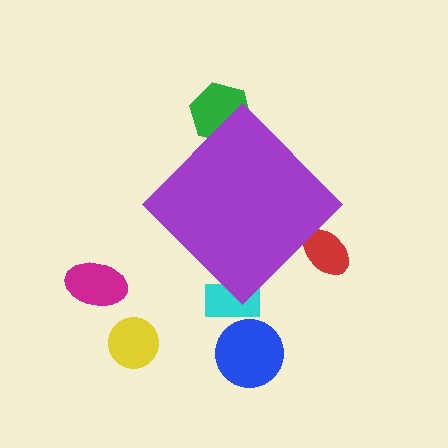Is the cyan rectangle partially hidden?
Yes, the cyan rectangle is partially hidden behind the purple diamond.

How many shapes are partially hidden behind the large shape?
3 shapes are partially hidden.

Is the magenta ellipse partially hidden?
No, the magenta ellipse is fully visible.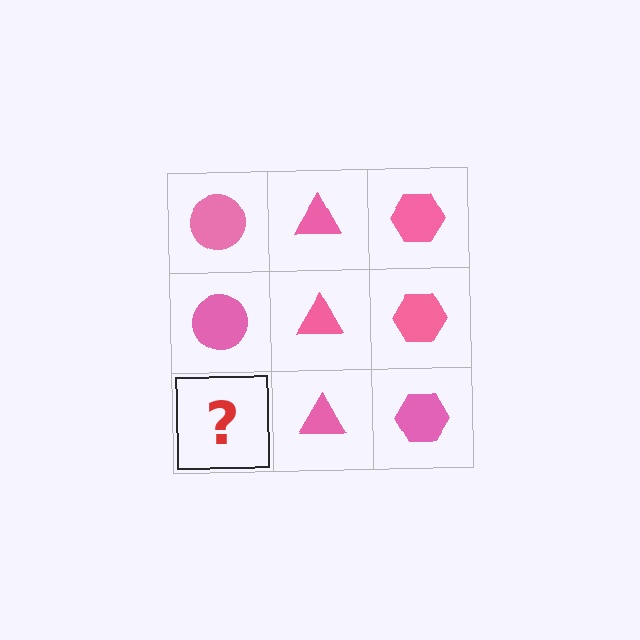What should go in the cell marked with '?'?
The missing cell should contain a pink circle.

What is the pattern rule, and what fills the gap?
The rule is that each column has a consistent shape. The gap should be filled with a pink circle.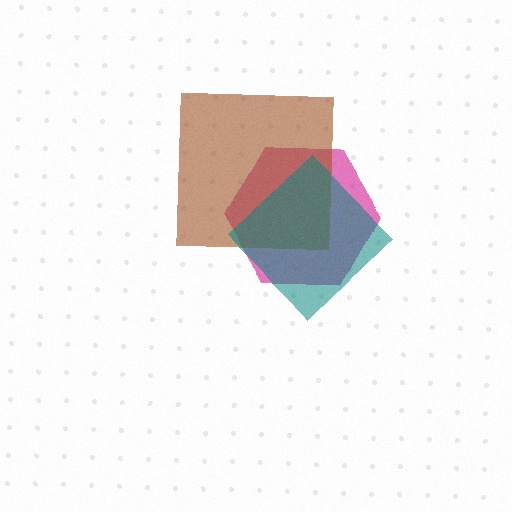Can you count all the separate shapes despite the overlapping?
Yes, there are 3 separate shapes.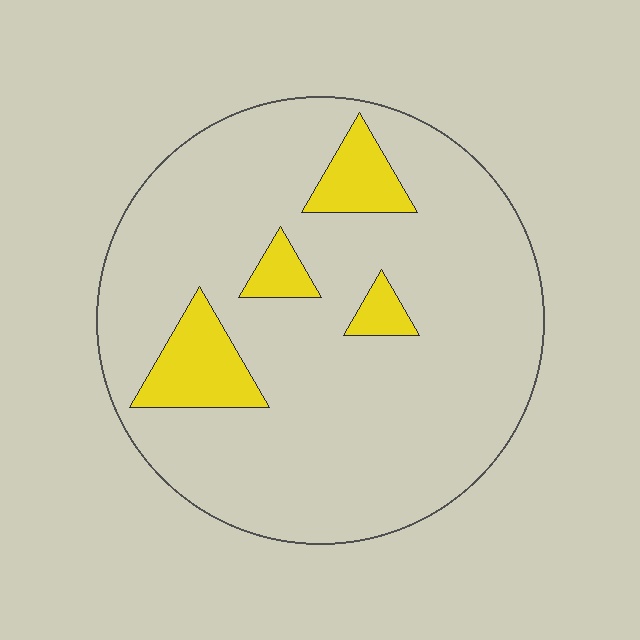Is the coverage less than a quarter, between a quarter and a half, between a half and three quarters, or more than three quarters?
Less than a quarter.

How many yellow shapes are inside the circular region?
4.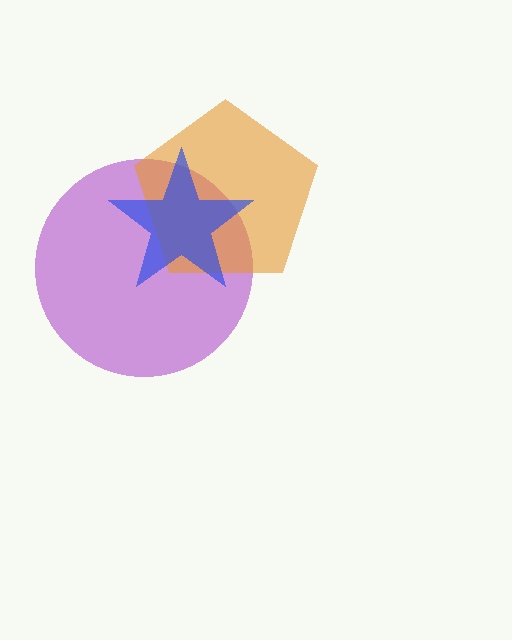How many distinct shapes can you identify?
There are 3 distinct shapes: a purple circle, an orange pentagon, a blue star.